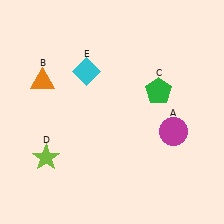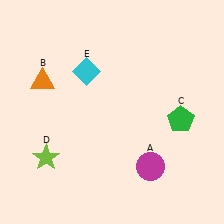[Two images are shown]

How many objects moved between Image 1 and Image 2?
2 objects moved between the two images.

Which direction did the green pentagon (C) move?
The green pentagon (C) moved down.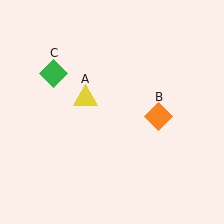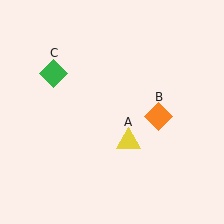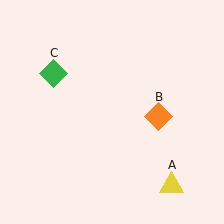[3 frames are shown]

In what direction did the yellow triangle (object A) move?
The yellow triangle (object A) moved down and to the right.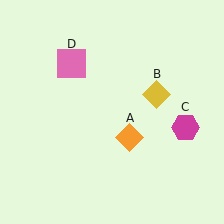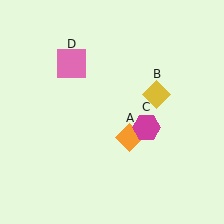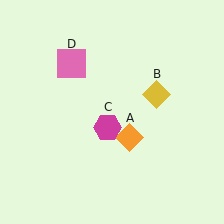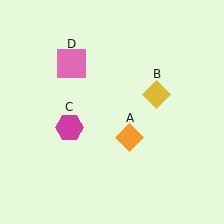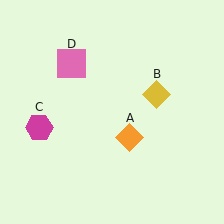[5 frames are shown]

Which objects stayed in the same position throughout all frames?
Orange diamond (object A) and yellow diamond (object B) and pink square (object D) remained stationary.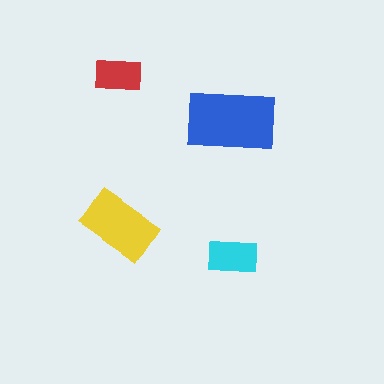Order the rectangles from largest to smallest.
the blue one, the yellow one, the cyan one, the red one.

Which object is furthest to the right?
The cyan rectangle is rightmost.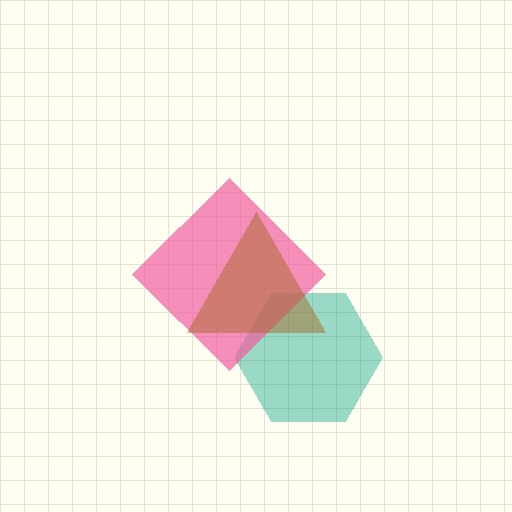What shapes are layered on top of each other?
The layered shapes are: a teal hexagon, a pink diamond, a brown triangle.